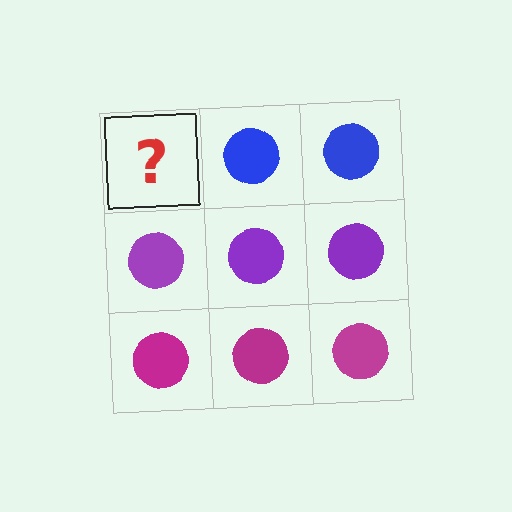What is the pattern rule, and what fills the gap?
The rule is that each row has a consistent color. The gap should be filled with a blue circle.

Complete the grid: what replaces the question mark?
The question mark should be replaced with a blue circle.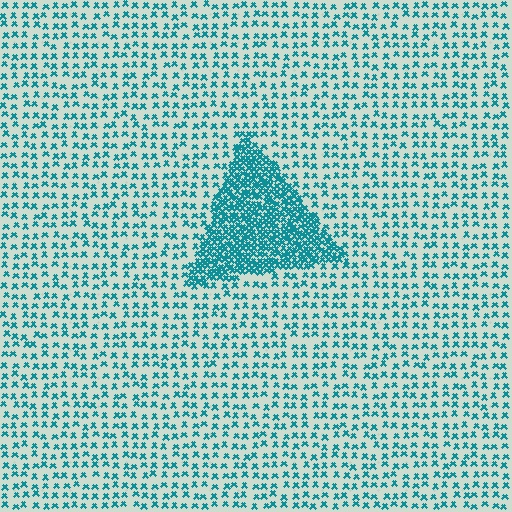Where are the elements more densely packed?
The elements are more densely packed inside the triangle boundary.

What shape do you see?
I see a triangle.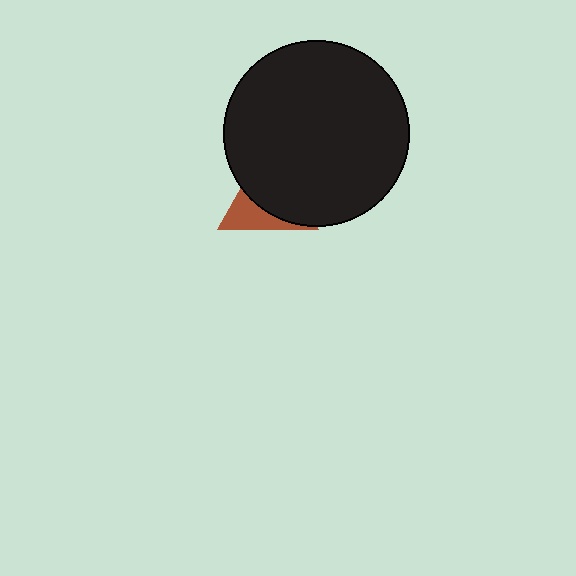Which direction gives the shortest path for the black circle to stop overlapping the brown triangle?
Moving toward the upper-right gives the shortest separation.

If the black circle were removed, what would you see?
You would see the complete brown triangle.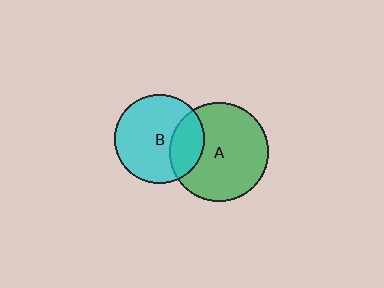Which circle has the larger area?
Circle A (green).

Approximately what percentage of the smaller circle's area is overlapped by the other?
Approximately 25%.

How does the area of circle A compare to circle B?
Approximately 1.2 times.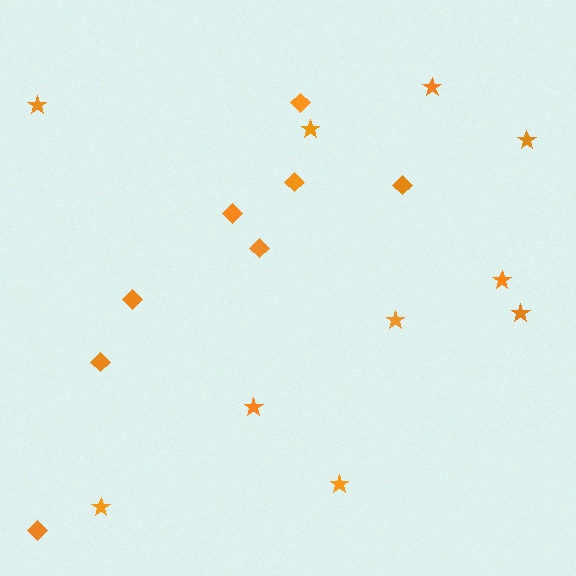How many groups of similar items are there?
There are 2 groups: one group of diamonds (8) and one group of stars (10).